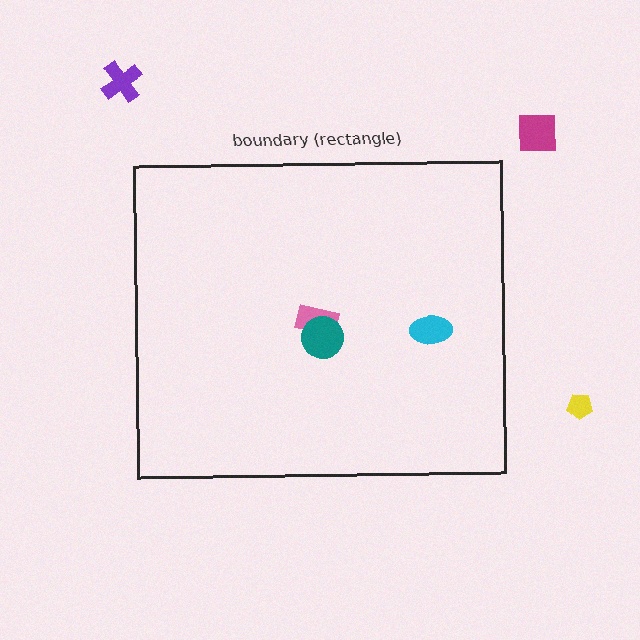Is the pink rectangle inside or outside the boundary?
Inside.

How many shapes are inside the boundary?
3 inside, 3 outside.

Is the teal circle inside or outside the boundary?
Inside.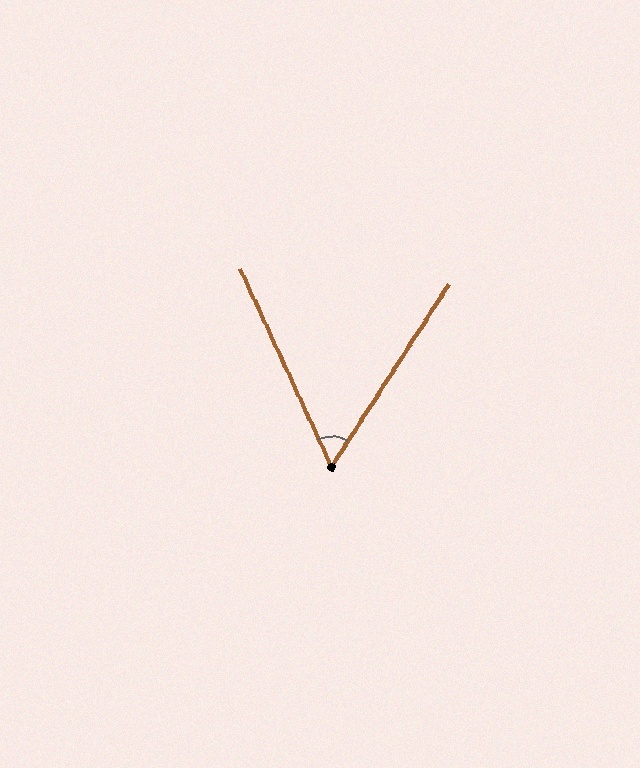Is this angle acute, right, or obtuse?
It is acute.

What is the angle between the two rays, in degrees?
Approximately 58 degrees.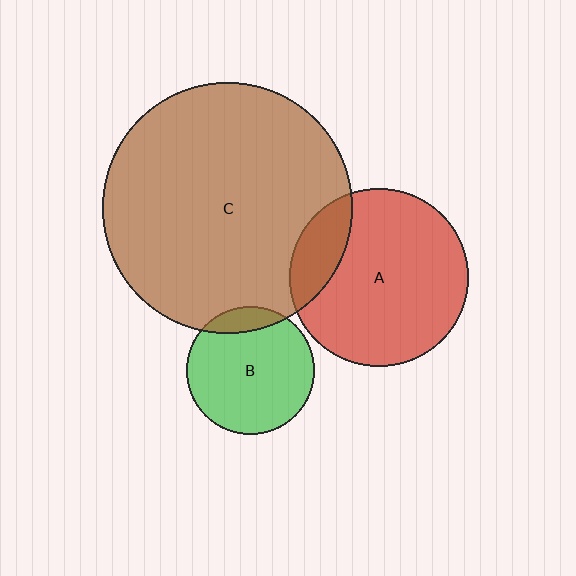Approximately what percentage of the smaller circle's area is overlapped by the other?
Approximately 10%.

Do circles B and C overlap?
Yes.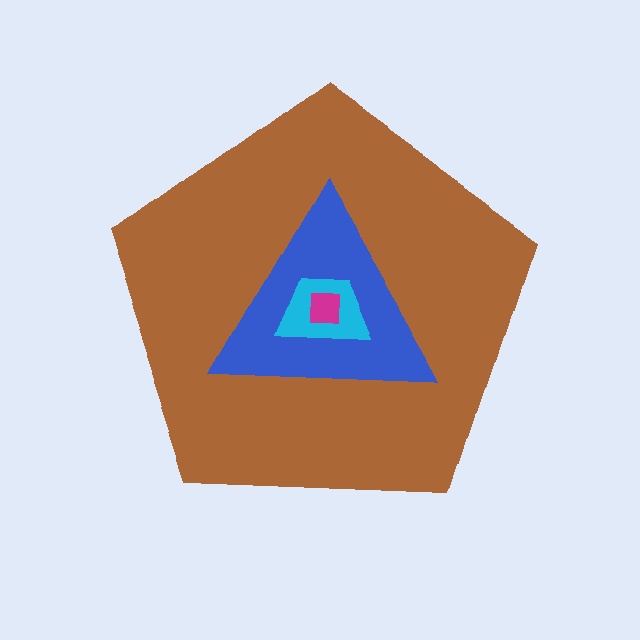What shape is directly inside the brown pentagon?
The blue triangle.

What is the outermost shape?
The brown pentagon.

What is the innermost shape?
The magenta square.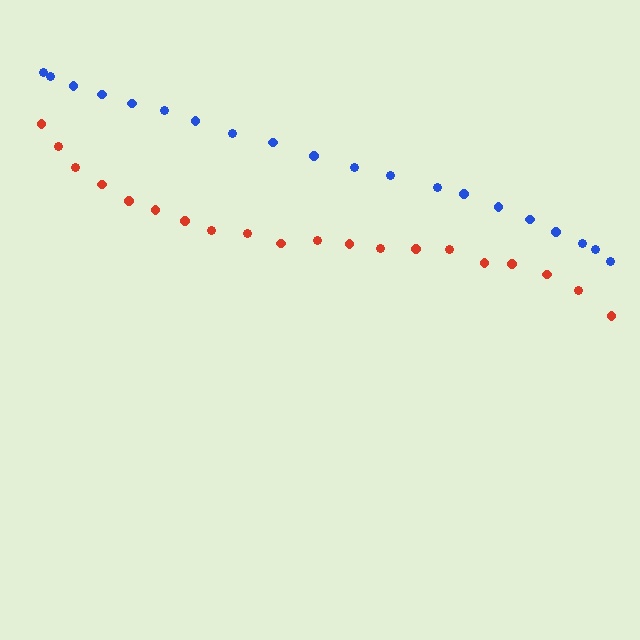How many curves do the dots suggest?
There are 2 distinct paths.